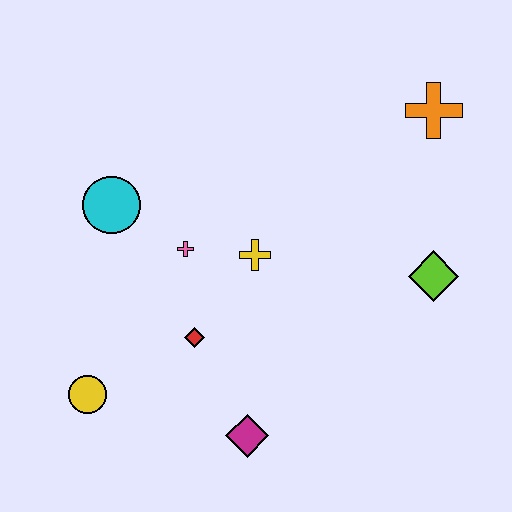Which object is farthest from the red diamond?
The orange cross is farthest from the red diamond.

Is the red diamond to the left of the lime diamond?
Yes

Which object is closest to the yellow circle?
The red diamond is closest to the yellow circle.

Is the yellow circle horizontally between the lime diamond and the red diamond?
No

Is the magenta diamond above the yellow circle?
No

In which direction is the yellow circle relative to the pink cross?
The yellow circle is below the pink cross.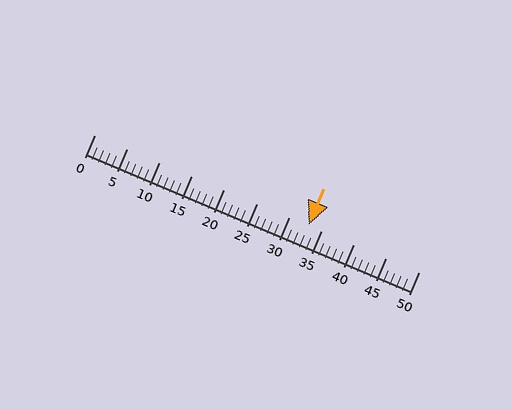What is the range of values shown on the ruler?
The ruler shows values from 0 to 50.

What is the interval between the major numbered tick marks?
The major tick marks are spaced 5 units apart.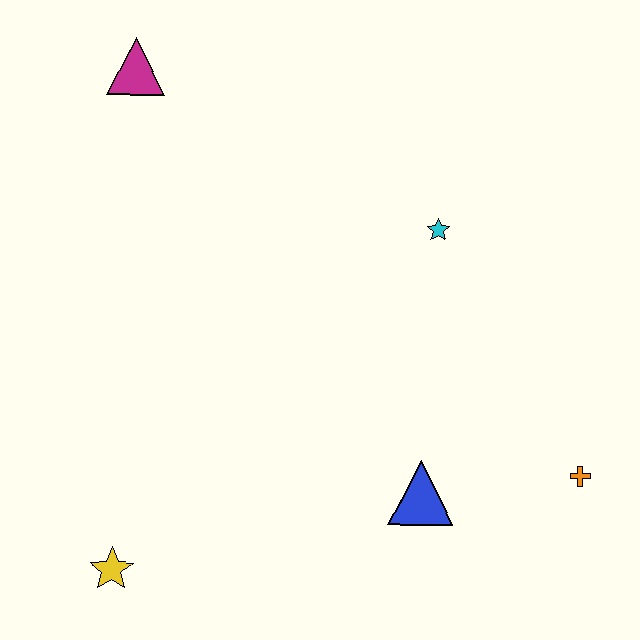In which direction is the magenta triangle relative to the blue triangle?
The magenta triangle is above the blue triangle.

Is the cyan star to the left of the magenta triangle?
No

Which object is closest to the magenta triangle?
The cyan star is closest to the magenta triangle.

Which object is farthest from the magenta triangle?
The orange cross is farthest from the magenta triangle.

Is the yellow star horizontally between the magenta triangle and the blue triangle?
No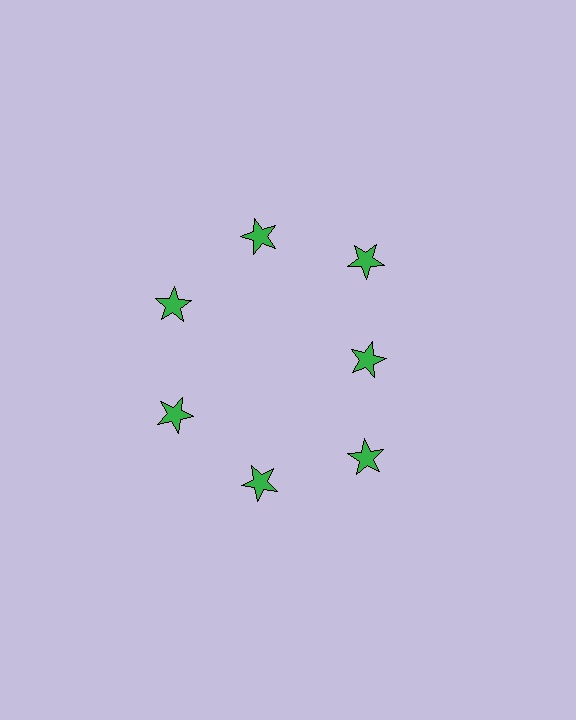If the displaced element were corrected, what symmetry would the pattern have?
It would have 7-fold rotational symmetry — the pattern would map onto itself every 51 degrees.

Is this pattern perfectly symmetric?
No. The 7 green stars are arranged in a ring, but one element near the 3 o'clock position is pulled inward toward the center, breaking the 7-fold rotational symmetry.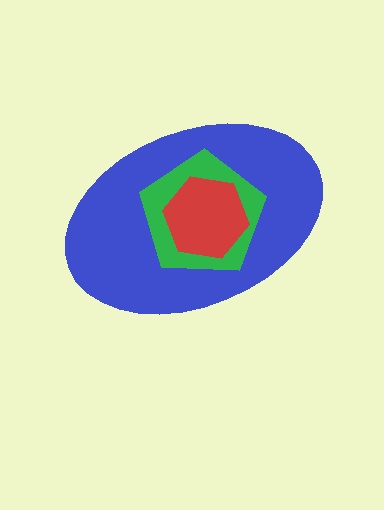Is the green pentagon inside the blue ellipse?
Yes.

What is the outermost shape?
The blue ellipse.